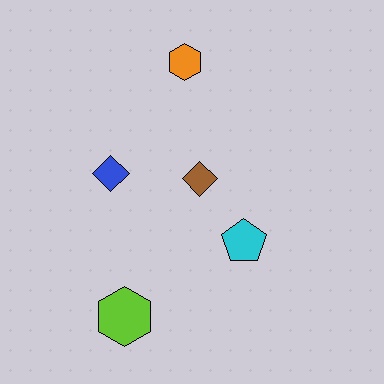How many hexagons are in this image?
There are 2 hexagons.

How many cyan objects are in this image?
There is 1 cyan object.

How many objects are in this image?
There are 5 objects.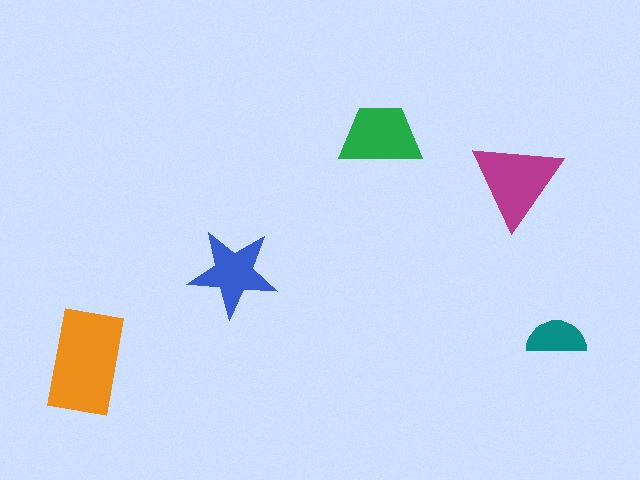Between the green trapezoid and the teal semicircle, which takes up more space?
The green trapezoid.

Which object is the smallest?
The teal semicircle.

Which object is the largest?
The orange rectangle.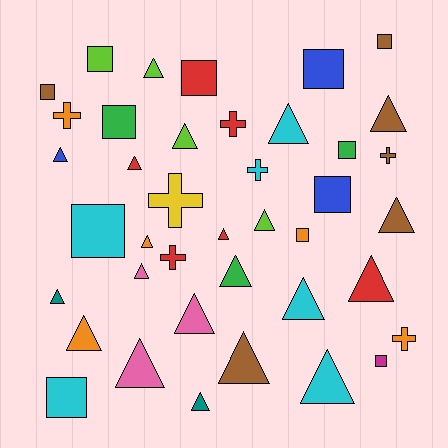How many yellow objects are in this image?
There is 1 yellow object.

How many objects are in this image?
There are 40 objects.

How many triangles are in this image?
There are 21 triangles.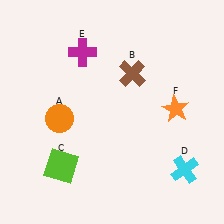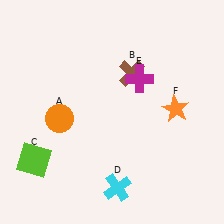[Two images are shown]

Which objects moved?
The objects that moved are: the lime square (C), the cyan cross (D), the magenta cross (E).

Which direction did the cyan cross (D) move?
The cyan cross (D) moved left.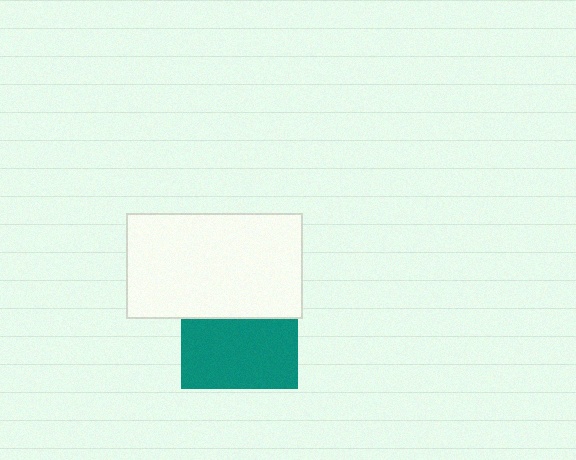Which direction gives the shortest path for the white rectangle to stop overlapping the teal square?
Moving up gives the shortest separation.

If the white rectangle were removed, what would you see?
You would see the complete teal square.